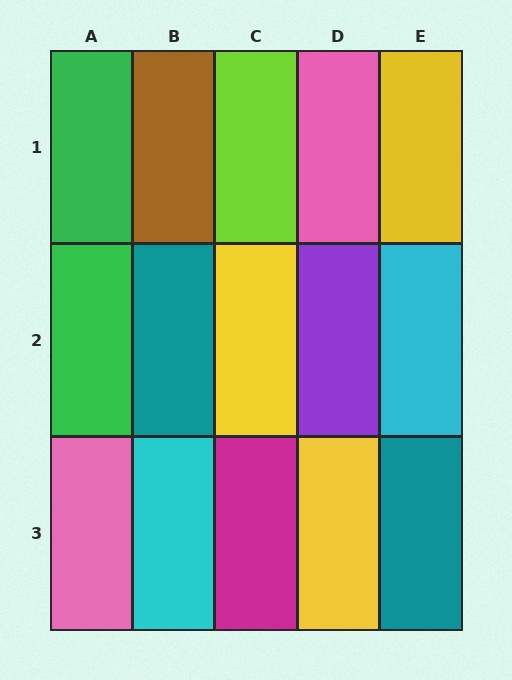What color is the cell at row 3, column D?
Yellow.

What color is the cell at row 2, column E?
Cyan.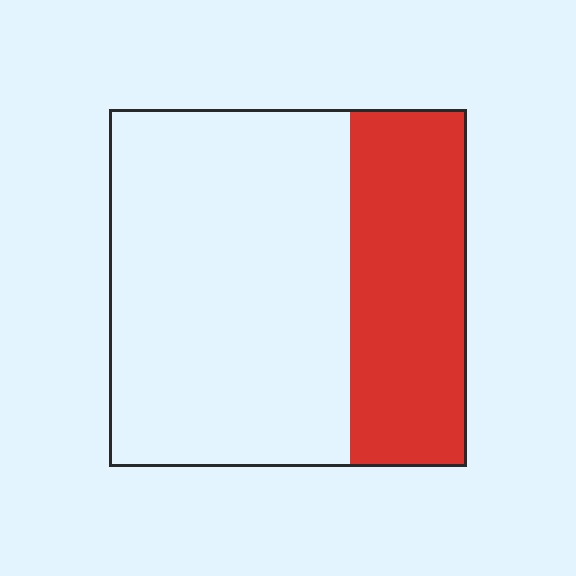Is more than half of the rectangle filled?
No.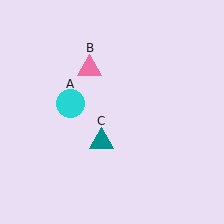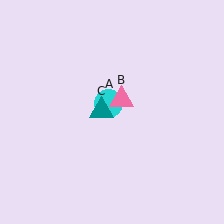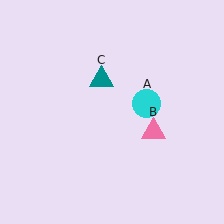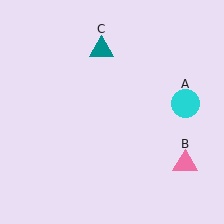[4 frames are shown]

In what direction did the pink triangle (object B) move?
The pink triangle (object B) moved down and to the right.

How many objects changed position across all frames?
3 objects changed position: cyan circle (object A), pink triangle (object B), teal triangle (object C).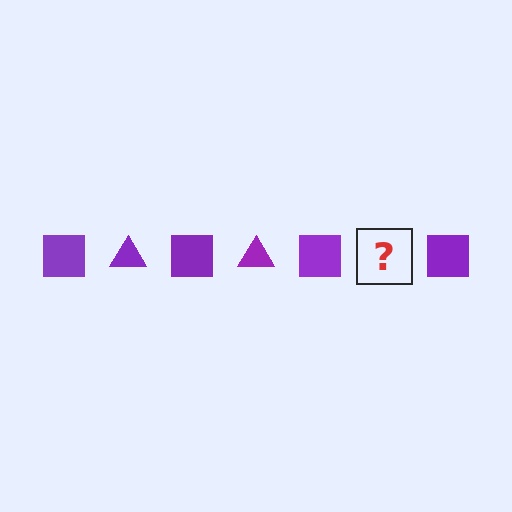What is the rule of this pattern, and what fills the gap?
The rule is that the pattern cycles through square, triangle shapes in purple. The gap should be filled with a purple triangle.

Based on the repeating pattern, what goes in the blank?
The blank should be a purple triangle.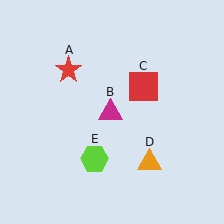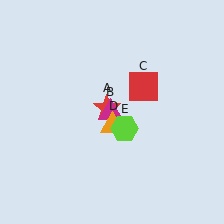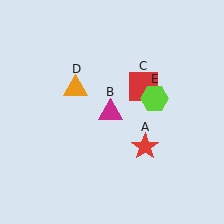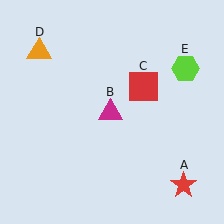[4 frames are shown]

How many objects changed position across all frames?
3 objects changed position: red star (object A), orange triangle (object D), lime hexagon (object E).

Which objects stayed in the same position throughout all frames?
Magenta triangle (object B) and red square (object C) remained stationary.